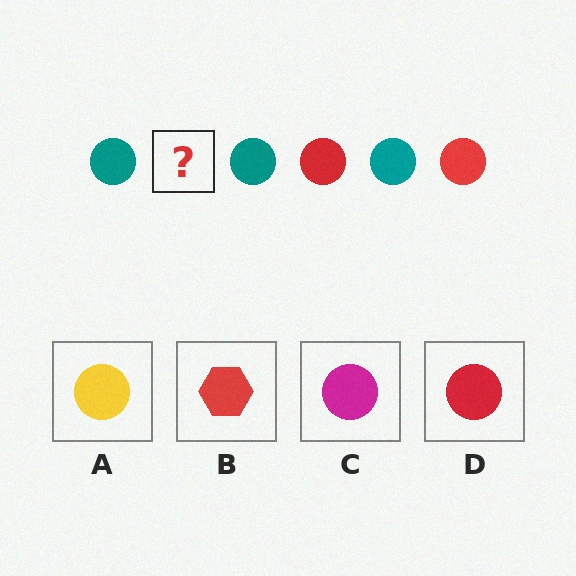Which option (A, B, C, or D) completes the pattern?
D.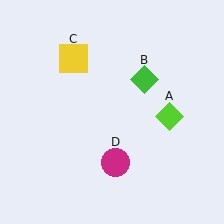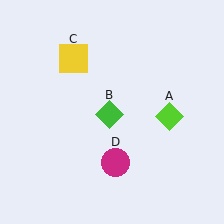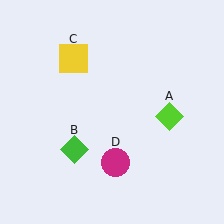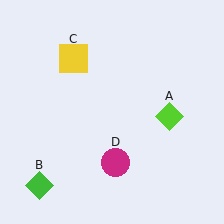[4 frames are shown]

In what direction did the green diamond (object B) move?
The green diamond (object B) moved down and to the left.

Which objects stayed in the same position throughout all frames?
Lime diamond (object A) and yellow square (object C) and magenta circle (object D) remained stationary.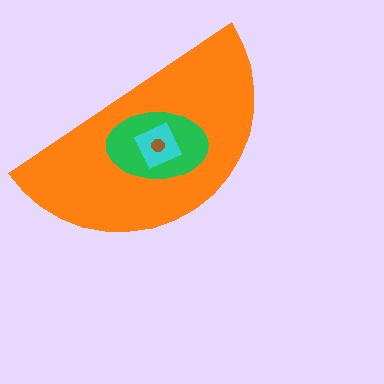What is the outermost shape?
The orange semicircle.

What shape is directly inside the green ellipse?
The cyan diamond.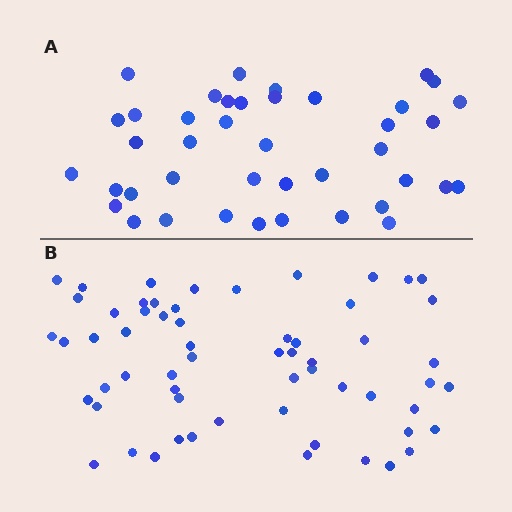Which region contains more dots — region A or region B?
Region B (the bottom region) has more dots.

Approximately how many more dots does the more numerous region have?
Region B has approximately 20 more dots than region A.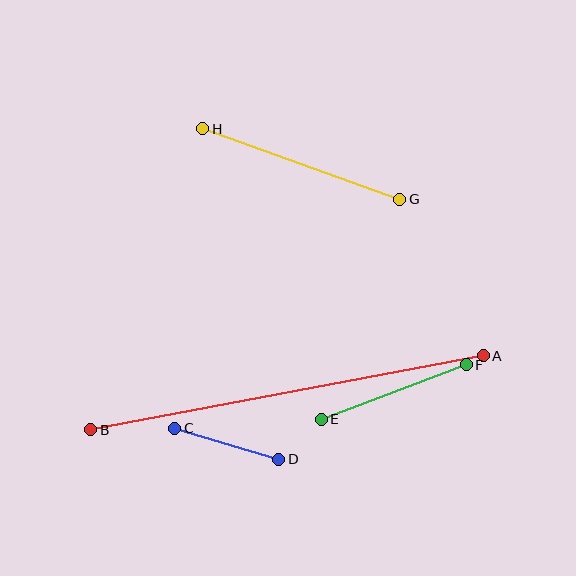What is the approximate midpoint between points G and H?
The midpoint is at approximately (301, 164) pixels.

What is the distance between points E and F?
The distance is approximately 155 pixels.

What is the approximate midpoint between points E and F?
The midpoint is at approximately (394, 392) pixels.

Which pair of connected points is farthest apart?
Points A and B are farthest apart.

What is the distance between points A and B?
The distance is approximately 399 pixels.